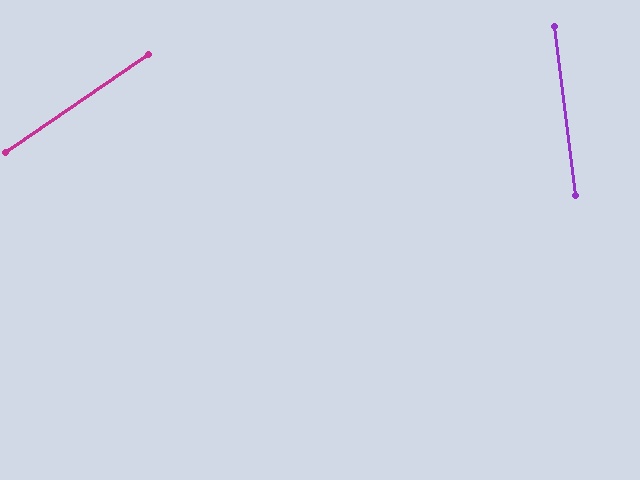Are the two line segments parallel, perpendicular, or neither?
Neither parallel nor perpendicular — they differ by about 63°.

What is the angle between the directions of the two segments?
Approximately 63 degrees.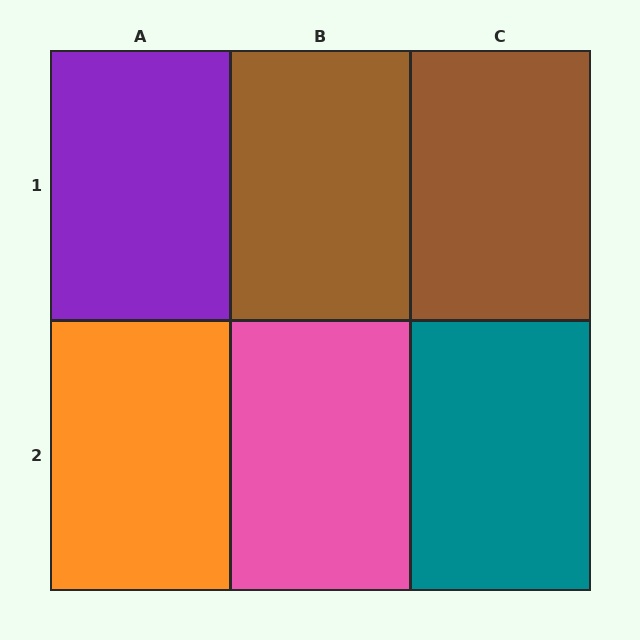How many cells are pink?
1 cell is pink.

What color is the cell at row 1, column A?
Purple.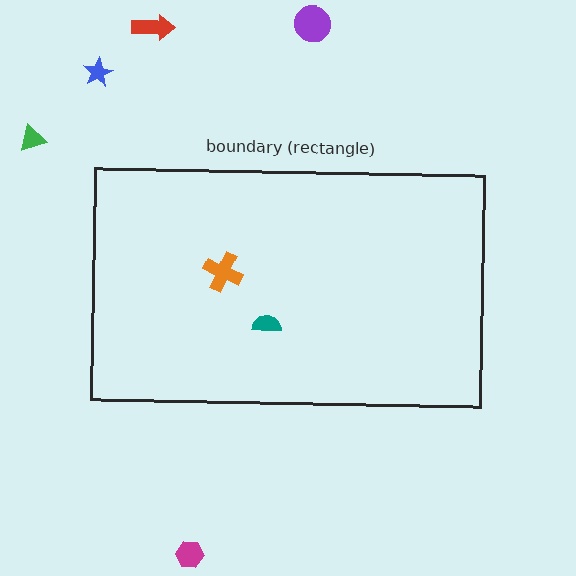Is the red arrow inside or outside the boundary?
Outside.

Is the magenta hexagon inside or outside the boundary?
Outside.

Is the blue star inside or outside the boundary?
Outside.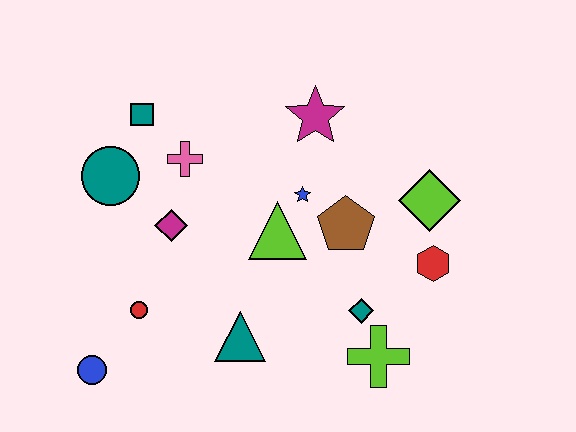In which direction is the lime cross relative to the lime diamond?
The lime cross is below the lime diamond.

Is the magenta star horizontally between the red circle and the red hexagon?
Yes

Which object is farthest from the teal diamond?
The teal square is farthest from the teal diamond.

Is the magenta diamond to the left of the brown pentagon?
Yes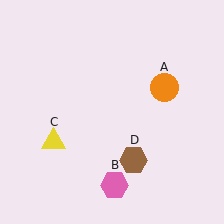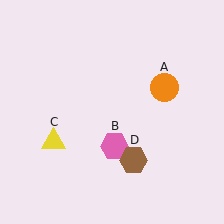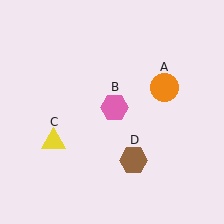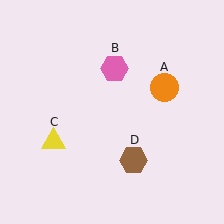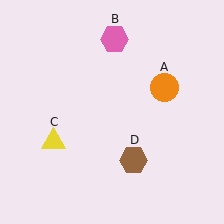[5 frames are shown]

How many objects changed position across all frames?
1 object changed position: pink hexagon (object B).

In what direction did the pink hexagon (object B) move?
The pink hexagon (object B) moved up.